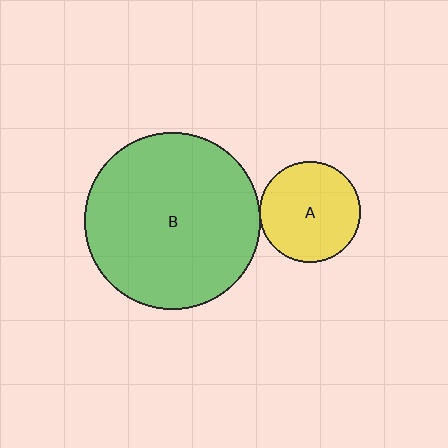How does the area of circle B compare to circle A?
Approximately 3.0 times.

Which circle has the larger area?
Circle B (green).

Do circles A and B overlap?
Yes.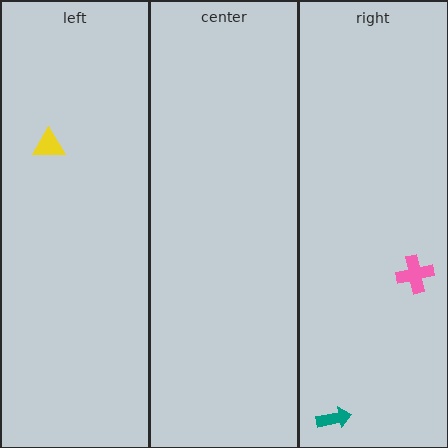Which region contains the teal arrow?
The right region.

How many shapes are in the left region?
1.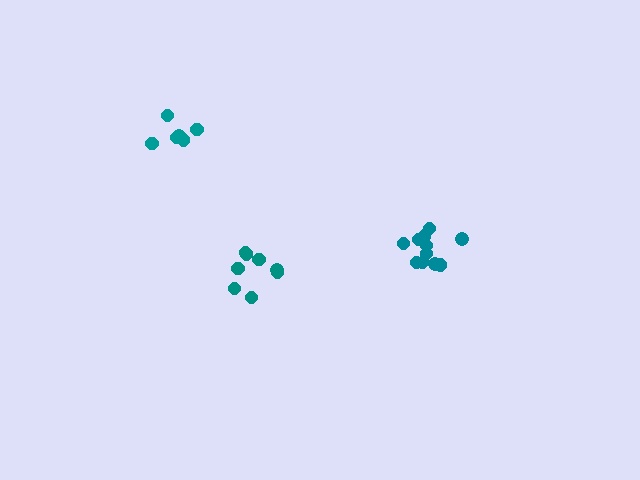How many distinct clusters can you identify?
There are 3 distinct clusters.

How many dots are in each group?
Group 1: 11 dots, Group 2: 6 dots, Group 3: 8 dots (25 total).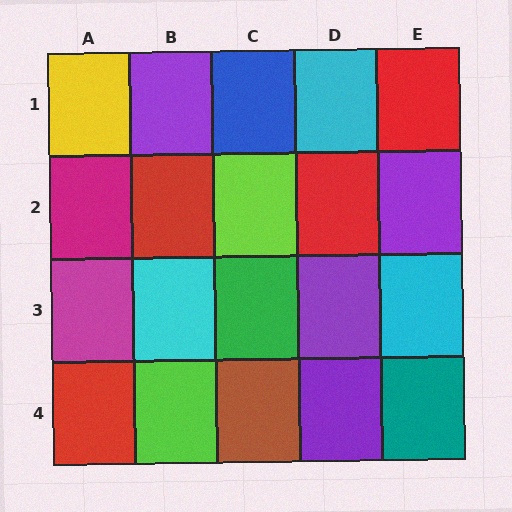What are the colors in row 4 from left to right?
Red, lime, brown, purple, teal.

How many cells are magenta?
2 cells are magenta.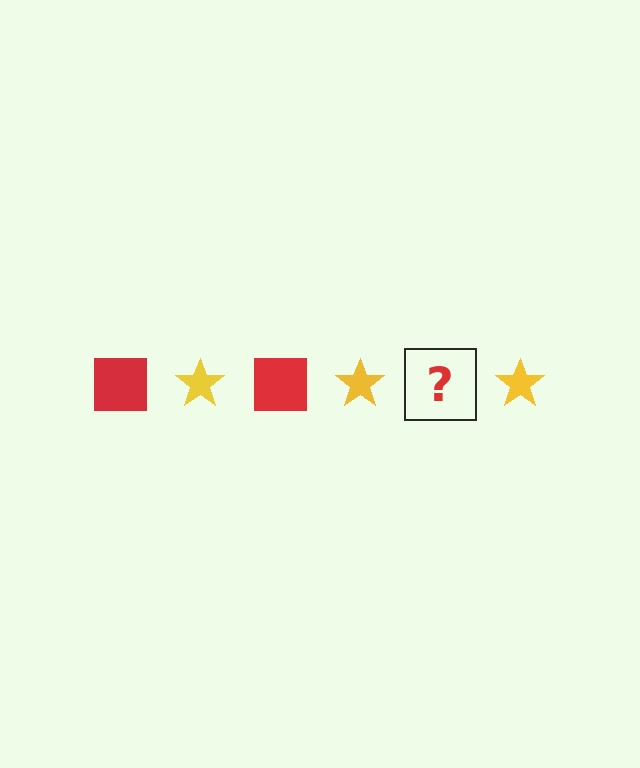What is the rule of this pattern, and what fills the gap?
The rule is that the pattern alternates between red square and yellow star. The gap should be filled with a red square.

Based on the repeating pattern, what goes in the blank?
The blank should be a red square.